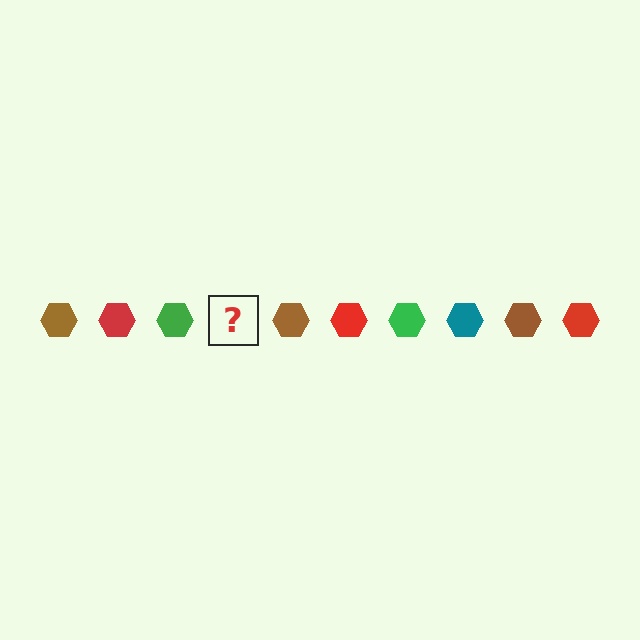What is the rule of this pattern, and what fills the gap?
The rule is that the pattern cycles through brown, red, green, teal hexagons. The gap should be filled with a teal hexagon.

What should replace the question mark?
The question mark should be replaced with a teal hexagon.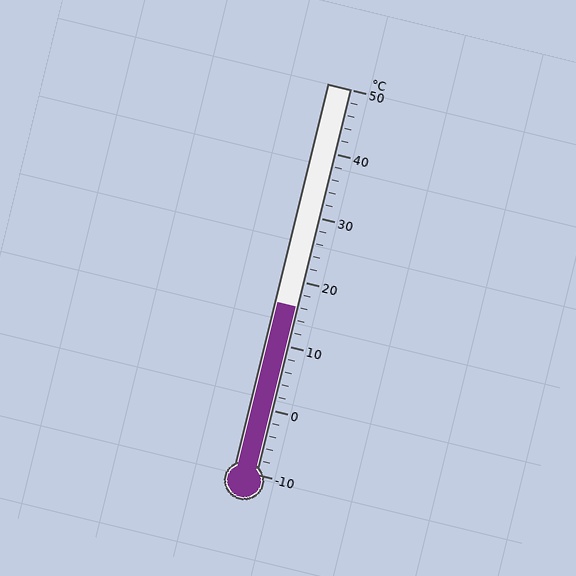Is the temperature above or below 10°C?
The temperature is above 10°C.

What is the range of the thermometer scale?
The thermometer scale ranges from -10°C to 50°C.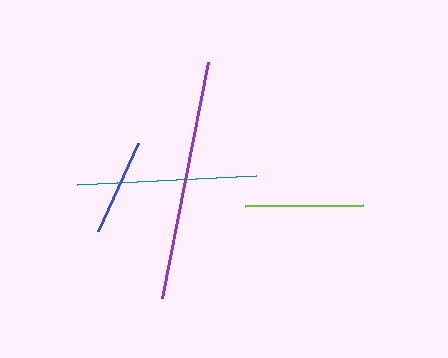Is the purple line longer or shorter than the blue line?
The purple line is longer than the blue line.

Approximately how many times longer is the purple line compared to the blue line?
The purple line is approximately 2.5 times the length of the blue line.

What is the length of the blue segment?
The blue segment is approximately 97 pixels long.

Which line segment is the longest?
The purple line is the longest at approximately 240 pixels.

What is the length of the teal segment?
The teal segment is approximately 180 pixels long.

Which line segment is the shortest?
The blue line is the shortest at approximately 97 pixels.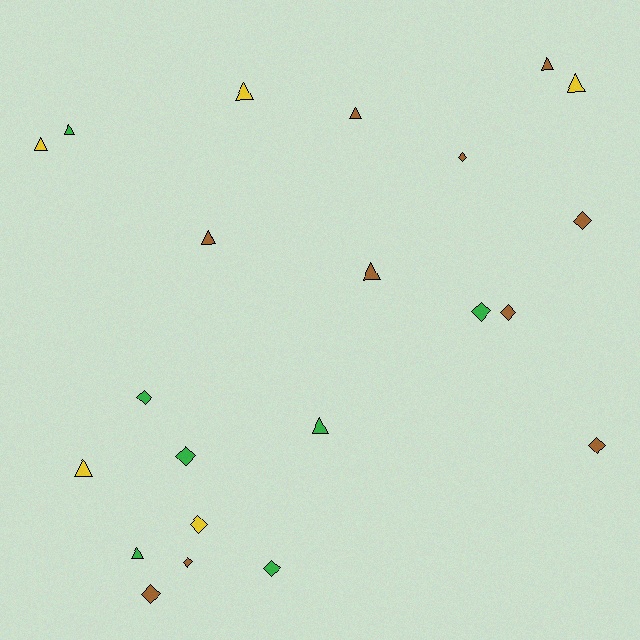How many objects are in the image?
There are 22 objects.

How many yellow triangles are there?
There are 4 yellow triangles.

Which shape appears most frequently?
Diamond, with 11 objects.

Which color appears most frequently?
Brown, with 10 objects.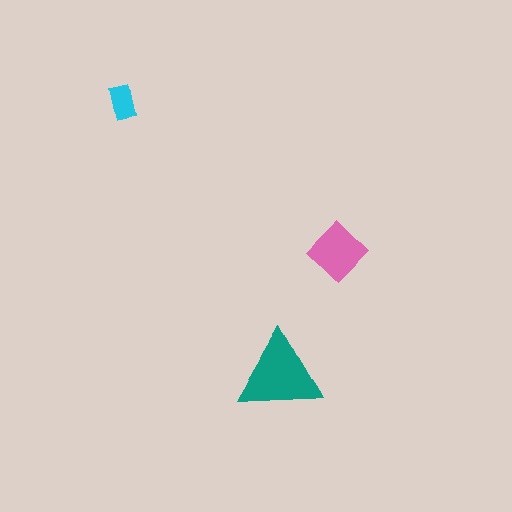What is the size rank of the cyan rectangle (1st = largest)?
3rd.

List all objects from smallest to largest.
The cyan rectangle, the pink diamond, the teal triangle.